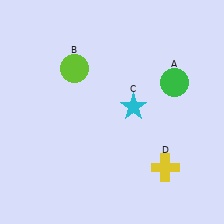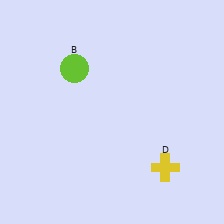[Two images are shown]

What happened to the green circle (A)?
The green circle (A) was removed in Image 2. It was in the top-right area of Image 1.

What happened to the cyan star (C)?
The cyan star (C) was removed in Image 2. It was in the top-right area of Image 1.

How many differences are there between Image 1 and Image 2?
There are 2 differences between the two images.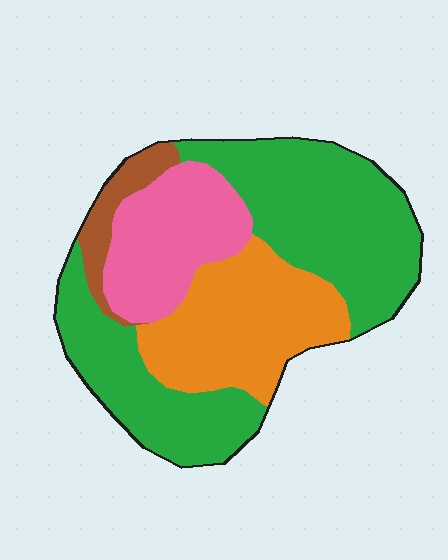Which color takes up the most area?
Green, at roughly 50%.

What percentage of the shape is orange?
Orange covers 25% of the shape.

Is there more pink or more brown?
Pink.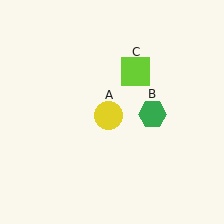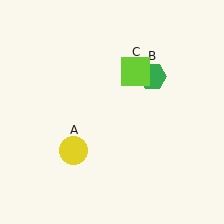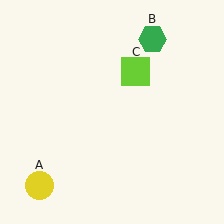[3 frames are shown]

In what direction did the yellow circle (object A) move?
The yellow circle (object A) moved down and to the left.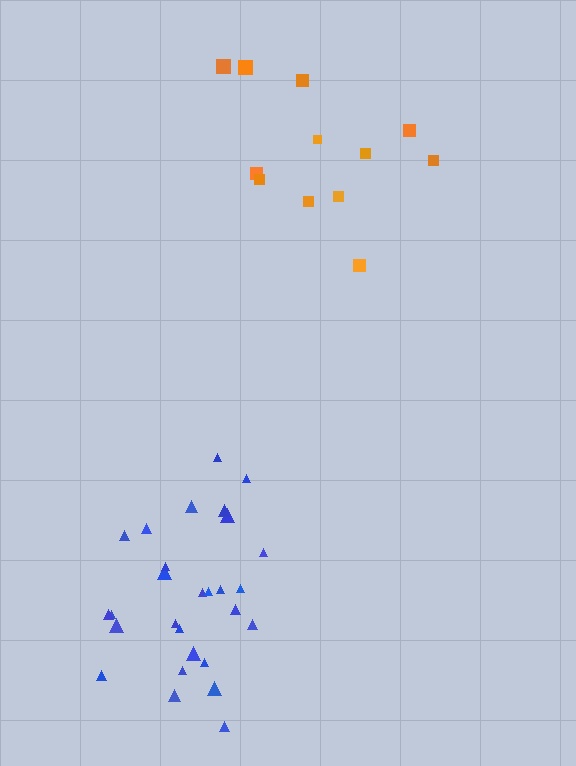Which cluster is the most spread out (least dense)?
Orange.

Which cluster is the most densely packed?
Blue.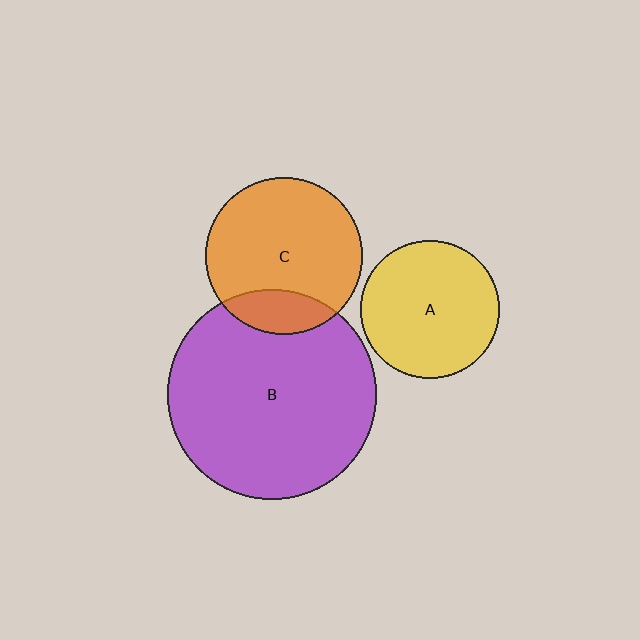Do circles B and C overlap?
Yes.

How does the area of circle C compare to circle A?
Approximately 1.3 times.